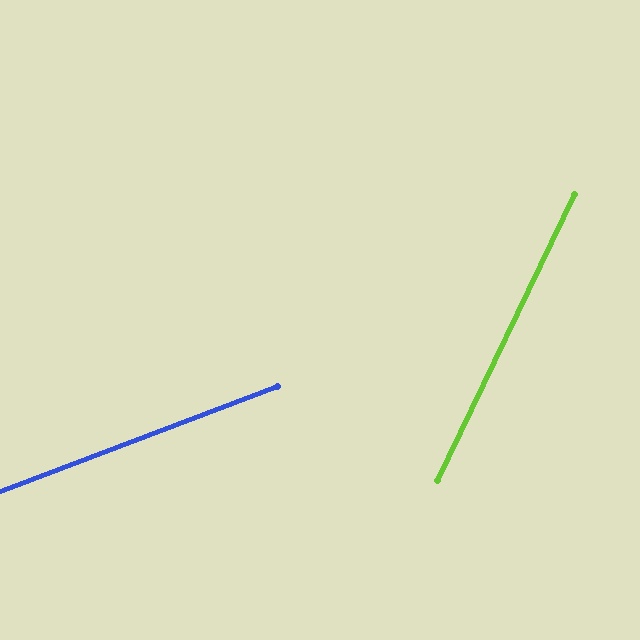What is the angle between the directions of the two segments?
Approximately 44 degrees.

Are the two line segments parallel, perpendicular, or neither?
Neither parallel nor perpendicular — they differ by about 44°.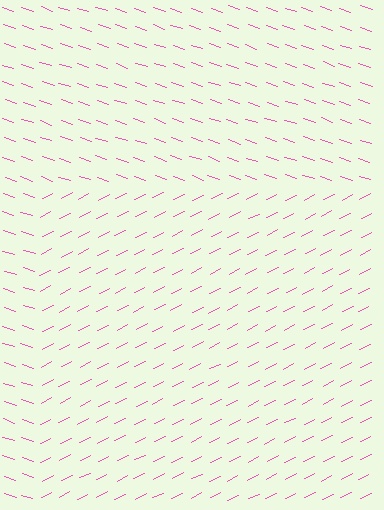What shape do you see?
I see a rectangle.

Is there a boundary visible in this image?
Yes, there is a texture boundary formed by a change in line orientation.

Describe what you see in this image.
The image is filled with small pink line segments. A rectangle region in the image has lines oriented differently from the surrounding lines, creating a visible texture boundary.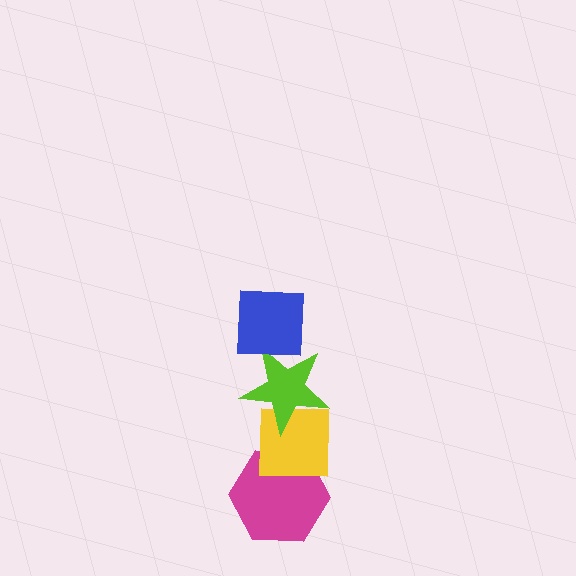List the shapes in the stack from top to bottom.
From top to bottom: the blue square, the lime star, the yellow square, the magenta hexagon.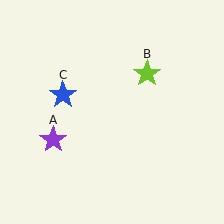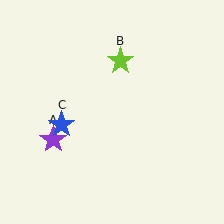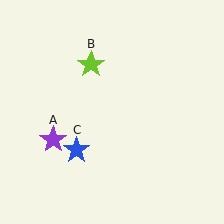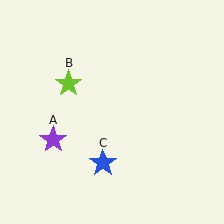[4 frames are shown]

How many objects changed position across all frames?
2 objects changed position: lime star (object B), blue star (object C).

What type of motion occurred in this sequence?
The lime star (object B), blue star (object C) rotated counterclockwise around the center of the scene.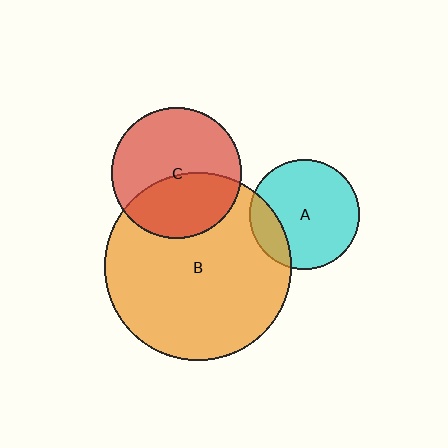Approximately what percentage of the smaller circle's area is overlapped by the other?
Approximately 20%.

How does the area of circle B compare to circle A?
Approximately 2.9 times.